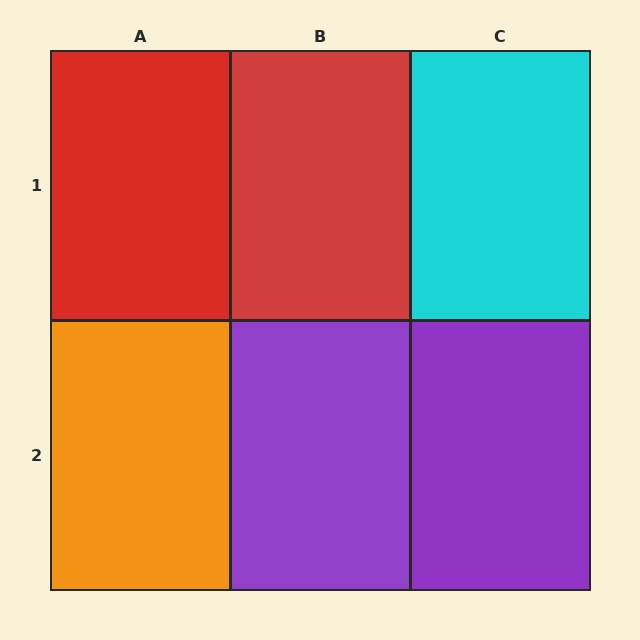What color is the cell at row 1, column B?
Red.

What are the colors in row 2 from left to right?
Orange, purple, purple.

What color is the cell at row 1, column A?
Red.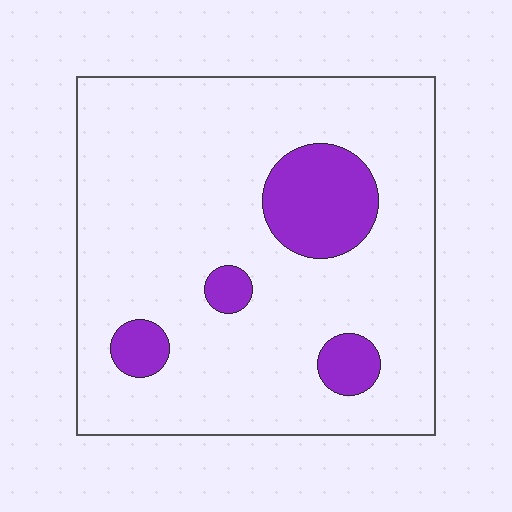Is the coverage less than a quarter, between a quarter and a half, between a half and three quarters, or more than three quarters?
Less than a quarter.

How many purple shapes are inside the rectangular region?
4.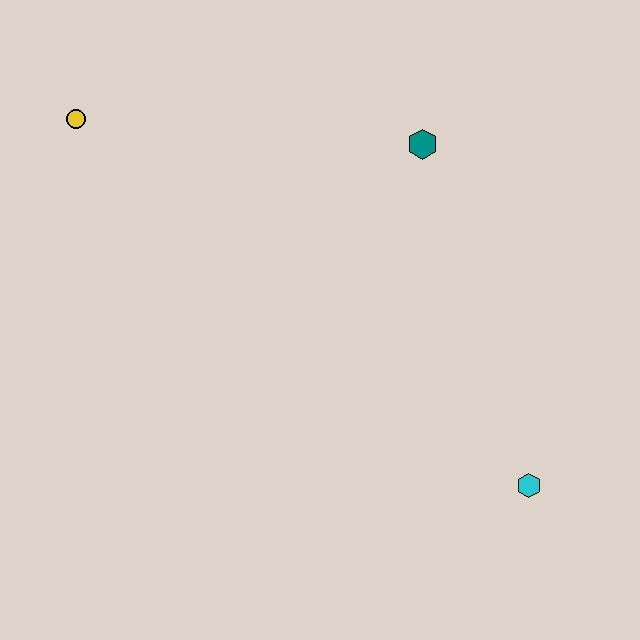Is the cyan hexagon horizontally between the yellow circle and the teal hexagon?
No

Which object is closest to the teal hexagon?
The yellow circle is closest to the teal hexagon.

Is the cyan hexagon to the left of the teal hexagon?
No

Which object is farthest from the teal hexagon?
The cyan hexagon is farthest from the teal hexagon.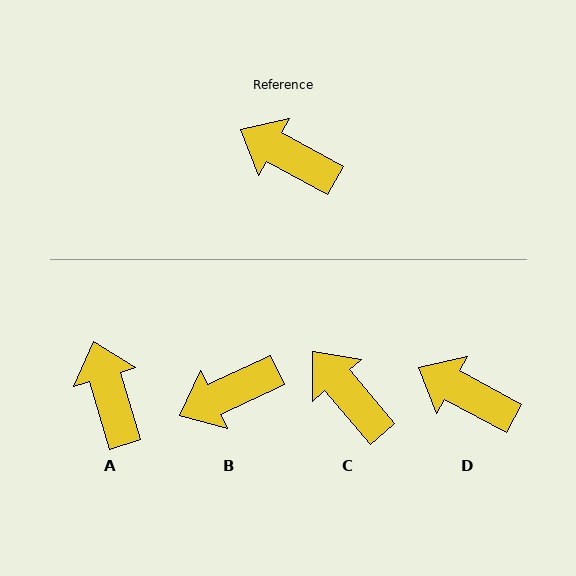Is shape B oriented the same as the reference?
No, it is off by about 53 degrees.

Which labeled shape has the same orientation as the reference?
D.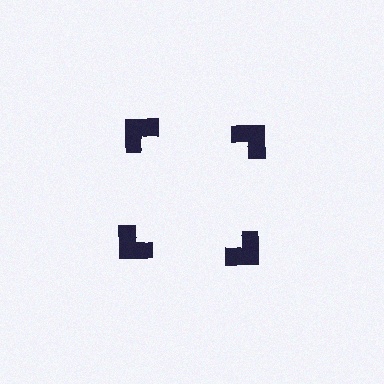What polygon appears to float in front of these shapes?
An illusory square — its edges are inferred from the aligned wedge cuts in the notched squares, not physically drawn.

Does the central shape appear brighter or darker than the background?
It typically appears slightly brighter than the background, even though no actual brightness change is drawn.